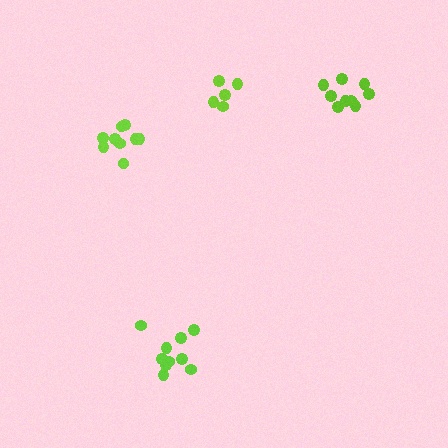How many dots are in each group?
Group 1: 9 dots, Group 2: 9 dots, Group 3: 5 dots, Group 4: 10 dots (33 total).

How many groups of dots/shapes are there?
There are 4 groups.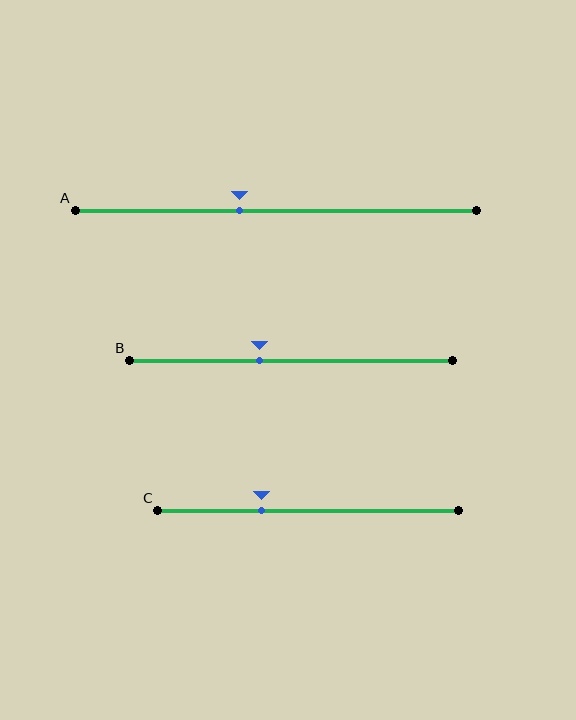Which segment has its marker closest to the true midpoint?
Segment A has its marker closest to the true midpoint.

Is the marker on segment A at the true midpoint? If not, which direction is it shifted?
No, the marker on segment A is shifted to the left by about 9% of the segment length.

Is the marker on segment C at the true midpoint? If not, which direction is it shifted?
No, the marker on segment C is shifted to the left by about 16% of the segment length.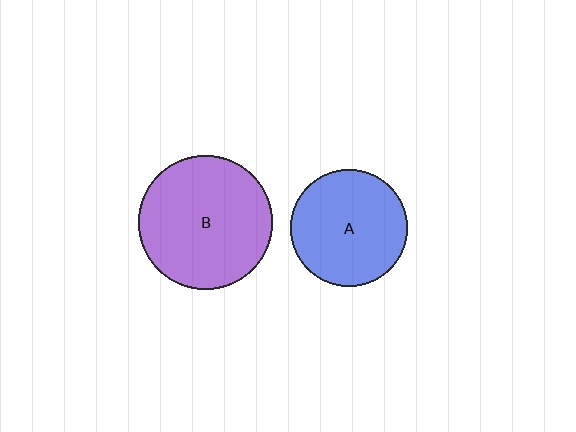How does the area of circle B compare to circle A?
Approximately 1.3 times.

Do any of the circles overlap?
No, none of the circles overlap.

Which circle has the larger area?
Circle B (purple).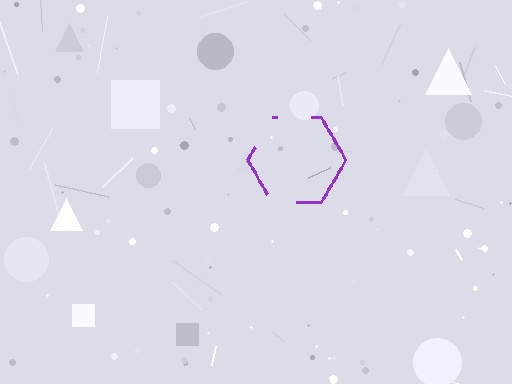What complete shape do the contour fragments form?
The contour fragments form a hexagon.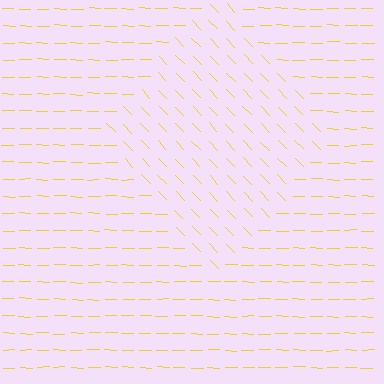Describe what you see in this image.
The image is filled with small yellow line segments. A diamond region in the image has lines oriented differently from the surrounding lines, creating a visible texture boundary.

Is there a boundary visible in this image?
Yes, there is a texture boundary formed by a change in line orientation.